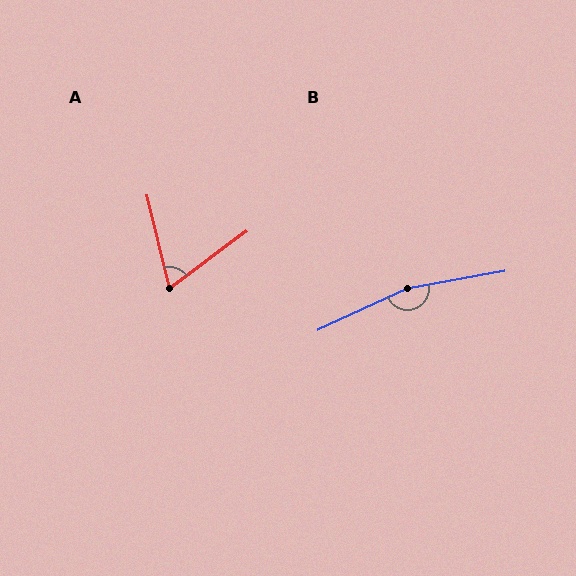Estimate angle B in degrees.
Approximately 165 degrees.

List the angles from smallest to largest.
A (67°), B (165°).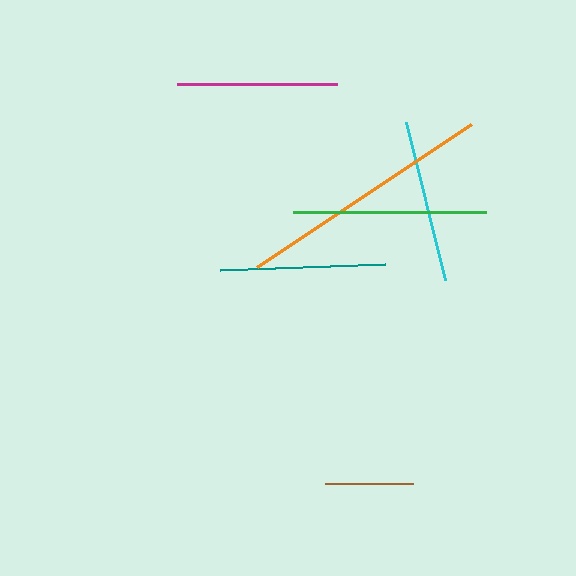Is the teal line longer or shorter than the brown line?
The teal line is longer than the brown line.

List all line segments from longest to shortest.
From longest to shortest: orange, green, teal, cyan, magenta, brown.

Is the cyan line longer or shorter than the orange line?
The orange line is longer than the cyan line.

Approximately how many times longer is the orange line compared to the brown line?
The orange line is approximately 2.9 times the length of the brown line.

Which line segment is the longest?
The orange line is the longest at approximately 258 pixels.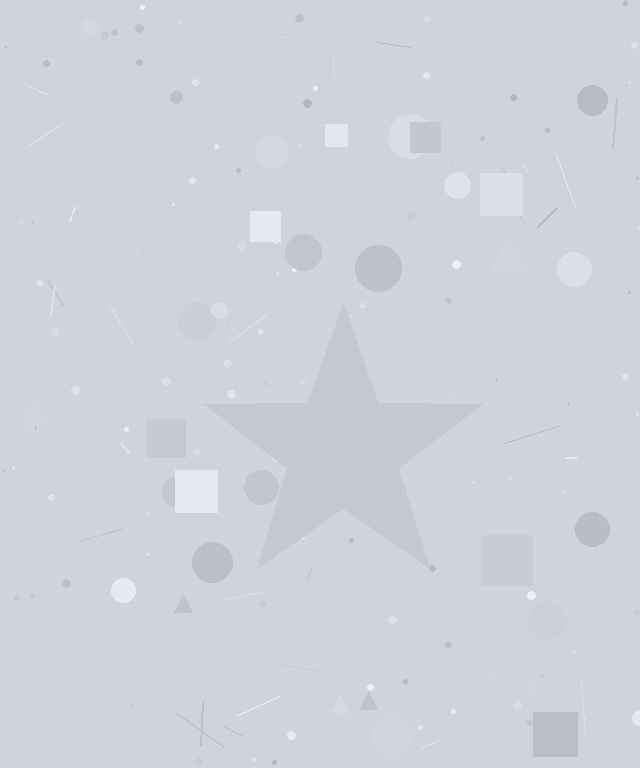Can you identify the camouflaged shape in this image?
The camouflaged shape is a star.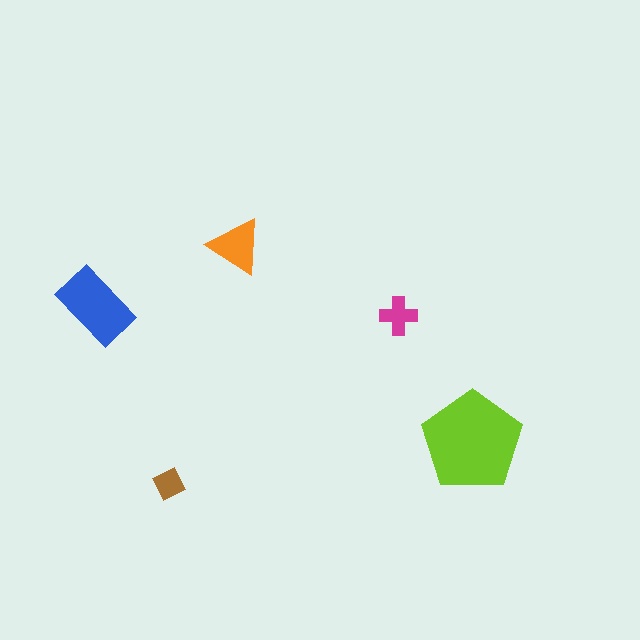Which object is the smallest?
The brown diamond.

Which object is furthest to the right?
The lime pentagon is rightmost.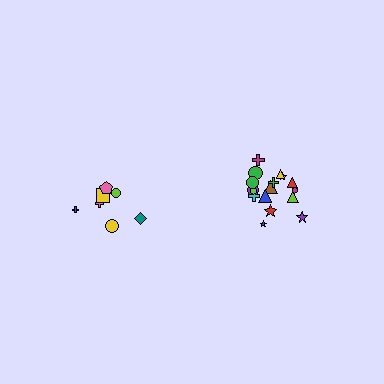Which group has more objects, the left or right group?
The right group.